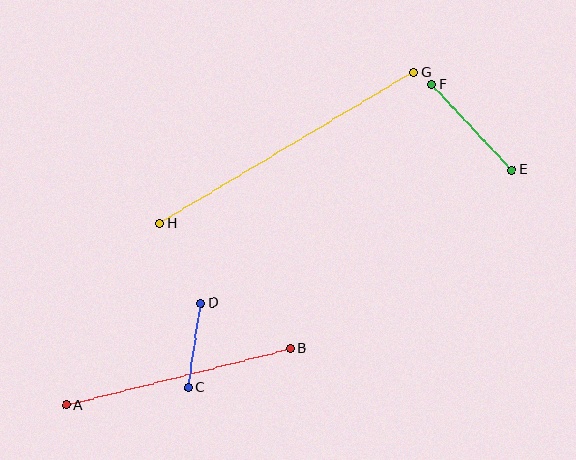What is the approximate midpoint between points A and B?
The midpoint is at approximately (178, 377) pixels.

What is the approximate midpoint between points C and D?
The midpoint is at approximately (195, 345) pixels.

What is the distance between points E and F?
The distance is approximately 117 pixels.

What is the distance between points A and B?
The distance is approximately 231 pixels.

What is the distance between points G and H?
The distance is approximately 295 pixels.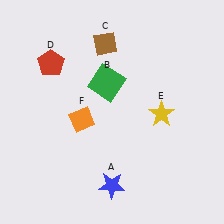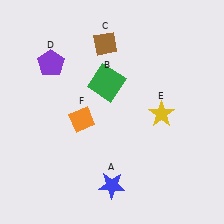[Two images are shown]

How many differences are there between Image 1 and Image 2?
There is 1 difference between the two images.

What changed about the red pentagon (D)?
In Image 1, D is red. In Image 2, it changed to purple.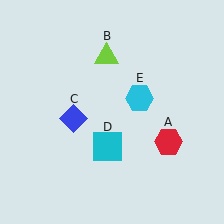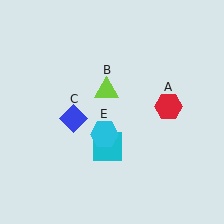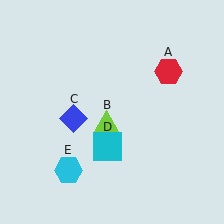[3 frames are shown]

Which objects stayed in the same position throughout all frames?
Blue diamond (object C) and cyan square (object D) remained stationary.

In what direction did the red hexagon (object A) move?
The red hexagon (object A) moved up.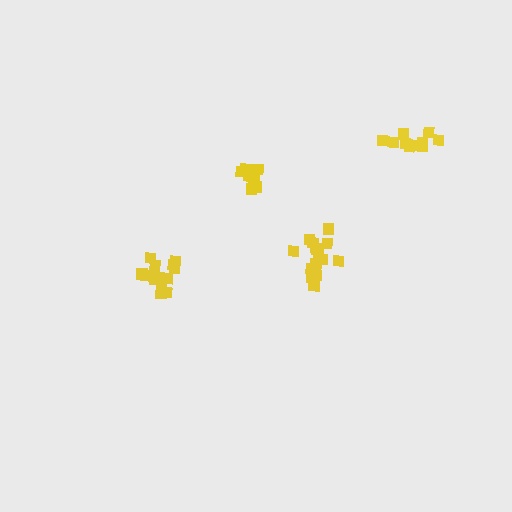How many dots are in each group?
Group 1: 16 dots, Group 2: 13 dots, Group 3: 16 dots, Group 4: 10 dots (55 total).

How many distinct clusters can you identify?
There are 4 distinct clusters.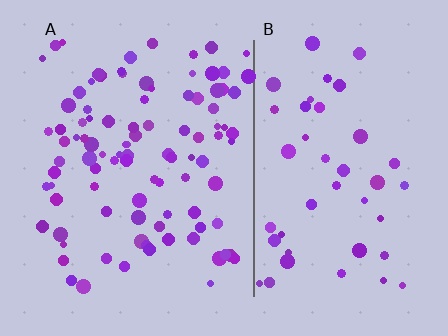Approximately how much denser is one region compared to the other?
Approximately 2.1× — region A over region B.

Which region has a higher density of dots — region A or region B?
A (the left).